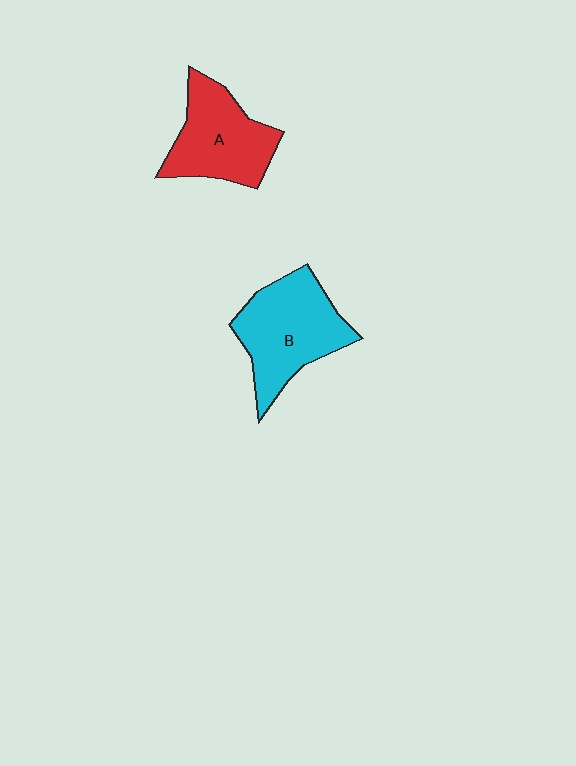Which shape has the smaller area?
Shape A (red).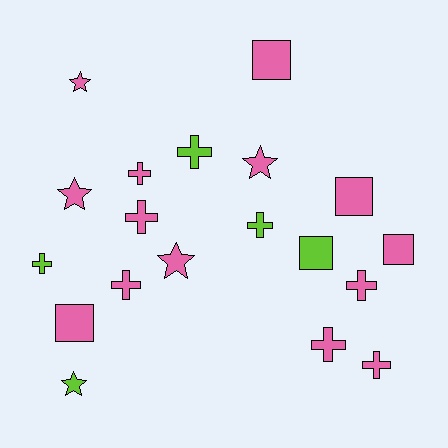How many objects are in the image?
There are 19 objects.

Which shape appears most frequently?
Cross, with 9 objects.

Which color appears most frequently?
Pink, with 14 objects.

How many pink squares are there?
There are 4 pink squares.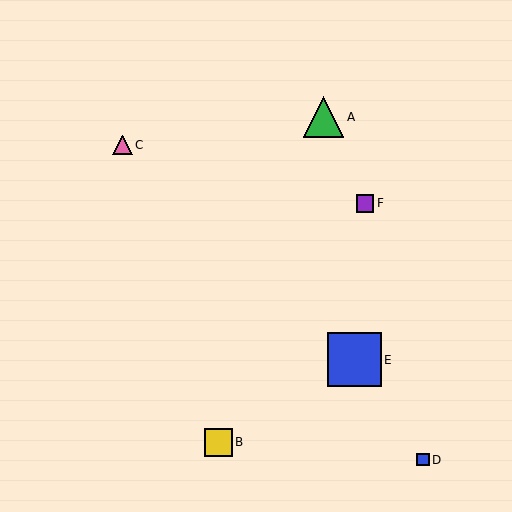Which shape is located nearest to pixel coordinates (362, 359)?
The blue square (labeled E) at (354, 360) is nearest to that location.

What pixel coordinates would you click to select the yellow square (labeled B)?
Click at (218, 442) to select the yellow square B.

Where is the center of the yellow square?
The center of the yellow square is at (218, 442).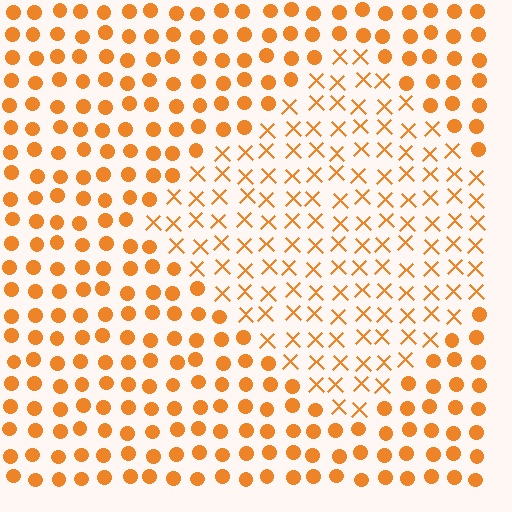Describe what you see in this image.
The image is filled with small orange elements arranged in a uniform grid. A diamond-shaped region contains X marks, while the surrounding area contains circles. The boundary is defined purely by the change in element shape.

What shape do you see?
I see a diamond.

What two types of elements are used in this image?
The image uses X marks inside the diamond region and circles outside it.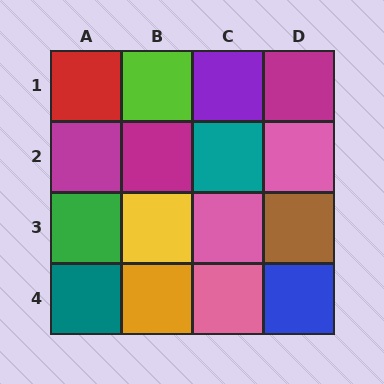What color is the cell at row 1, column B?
Lime.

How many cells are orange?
1 cell is orange.